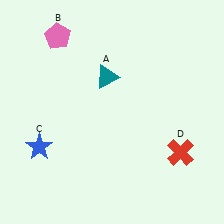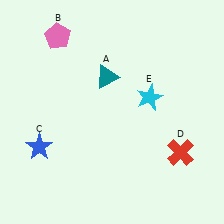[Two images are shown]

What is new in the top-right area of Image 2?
A cyan star (E) was added in the top-right area of Image 2.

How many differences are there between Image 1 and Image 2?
There is 1 difference between the two images.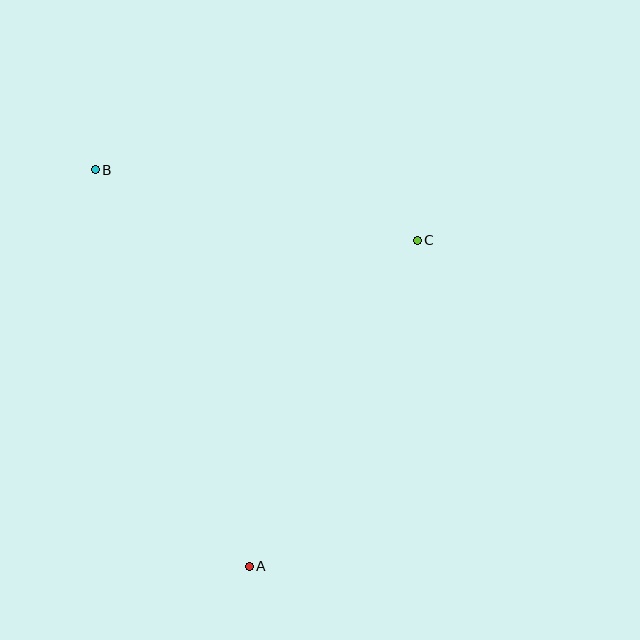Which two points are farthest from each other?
Points A and B are farthest from each other.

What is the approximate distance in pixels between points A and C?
The distance between A and C is approximately 366 pixels.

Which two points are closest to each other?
Points B and C are closest to each other.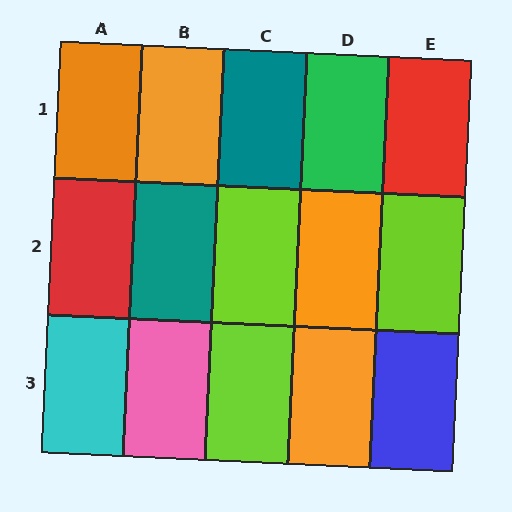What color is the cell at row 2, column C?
Lime.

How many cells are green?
1 cell is green.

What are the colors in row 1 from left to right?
Orange, orange, teal, green, red.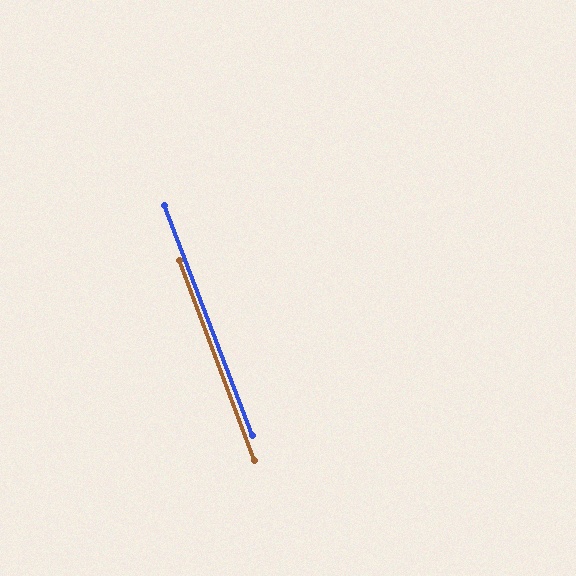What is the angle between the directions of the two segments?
Approximately 1 degree.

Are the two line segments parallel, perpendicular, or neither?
Parallel — their directions differ by only 0.6°.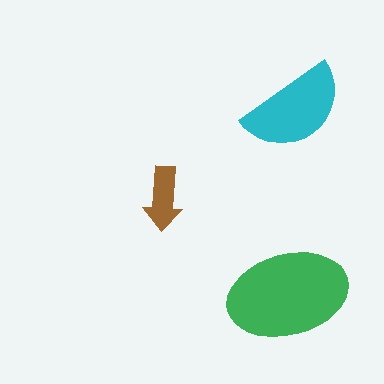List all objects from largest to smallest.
The green ellipse, the cyan semicircle, the brown arrow.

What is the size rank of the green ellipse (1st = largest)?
1st.